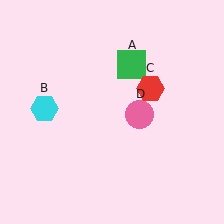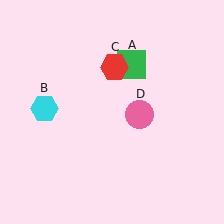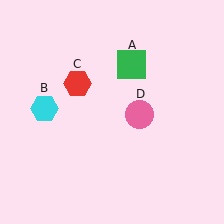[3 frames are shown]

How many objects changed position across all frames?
1 object changed position: red hexagon (object C).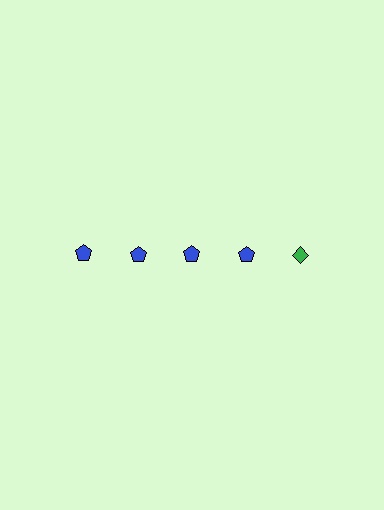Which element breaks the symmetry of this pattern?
The green diamond in the top row, rightmost column breaks the symmetry. All other shapes are blue pentagons.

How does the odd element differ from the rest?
It differs in both color (green instead of blue) and shape (diamond instead of pentagon).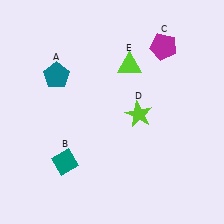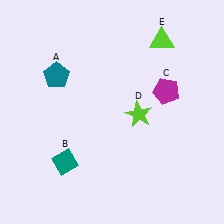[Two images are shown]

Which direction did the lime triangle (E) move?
The lime triangle (E) moved right.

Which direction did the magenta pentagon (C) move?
The magenta pentagon (C) moved down.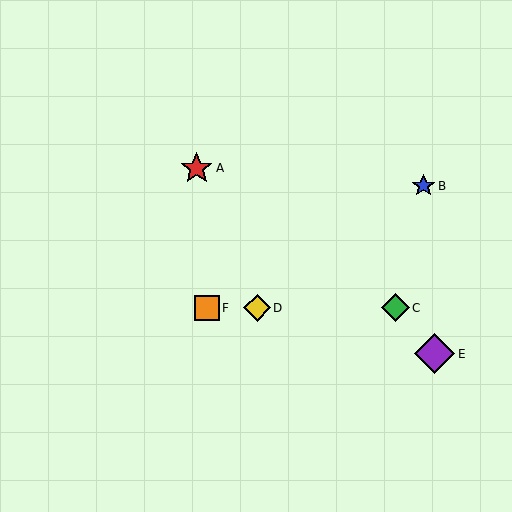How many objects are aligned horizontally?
3 objects (C, D, F) are aligned horizontally.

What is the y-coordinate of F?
Object F is at y≈308.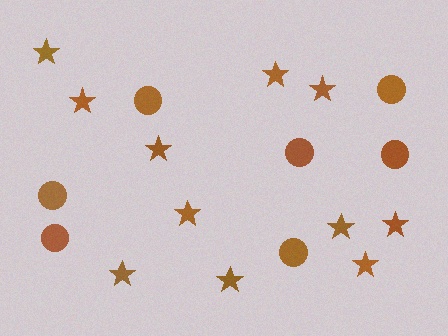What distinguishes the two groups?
There are 2 groups: one group of stars (11) and one group of circles (7).